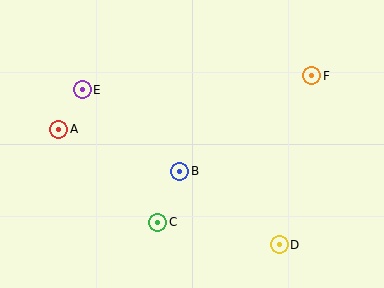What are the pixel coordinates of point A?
Point A is at (59, 129).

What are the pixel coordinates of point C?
Point C is at (158, 222).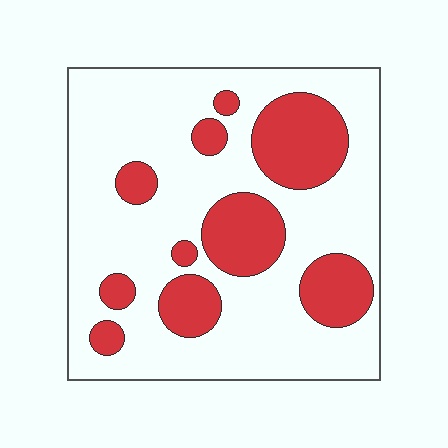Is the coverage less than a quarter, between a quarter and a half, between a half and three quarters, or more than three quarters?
Between a quarter and a half.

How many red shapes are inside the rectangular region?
10.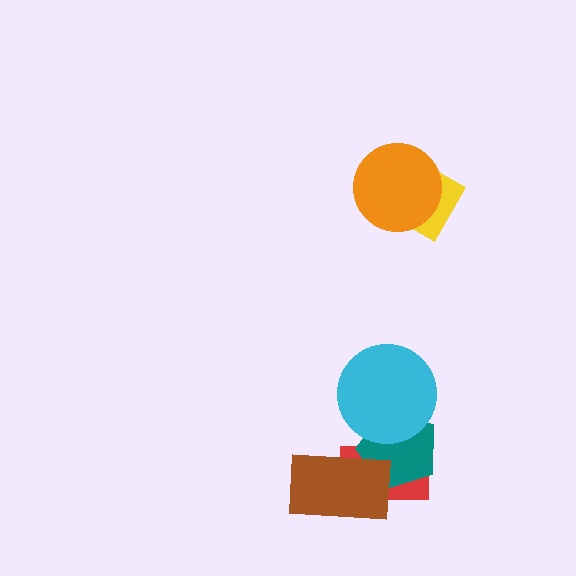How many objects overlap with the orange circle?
1 object overlaps with the orange circle.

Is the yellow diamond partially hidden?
Yes, it is partially covered by another shape.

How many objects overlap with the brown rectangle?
2 objects overlap with the brown rectangle.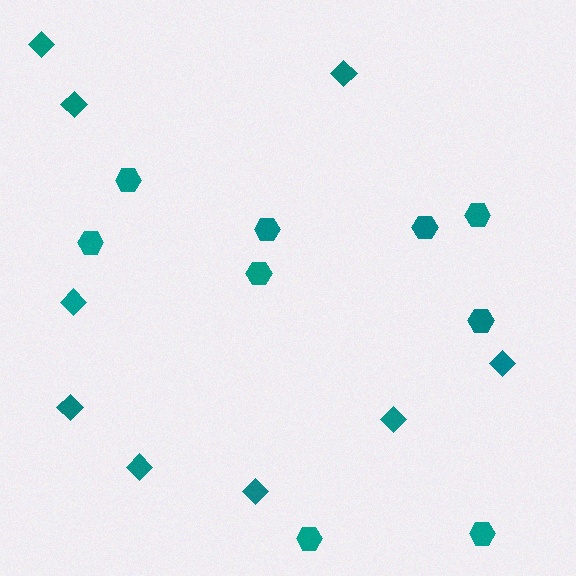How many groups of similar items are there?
There are 2 groups: one group of diamonds (9) and one group of hexagons (9).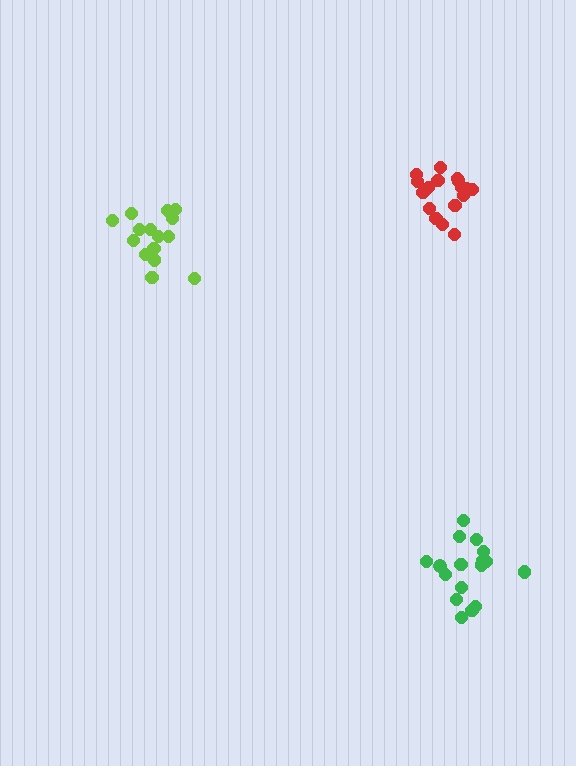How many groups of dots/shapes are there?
There are 3 groups.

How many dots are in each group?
Group 1: 17 dots, Group 2: 19 dots, Group 3: 15 dots (51 total).